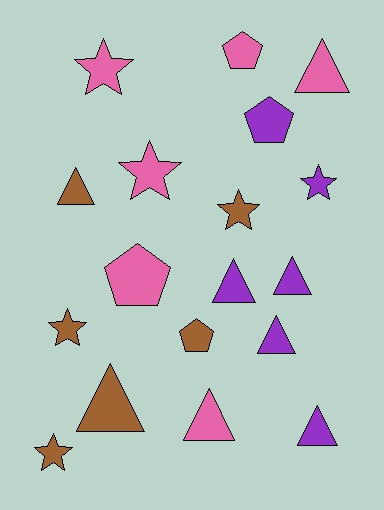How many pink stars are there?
There are 2 pink stars.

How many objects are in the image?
There are 18 objects.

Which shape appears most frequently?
Triangle, with 8 objects.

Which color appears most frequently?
Pink, with 6 objects.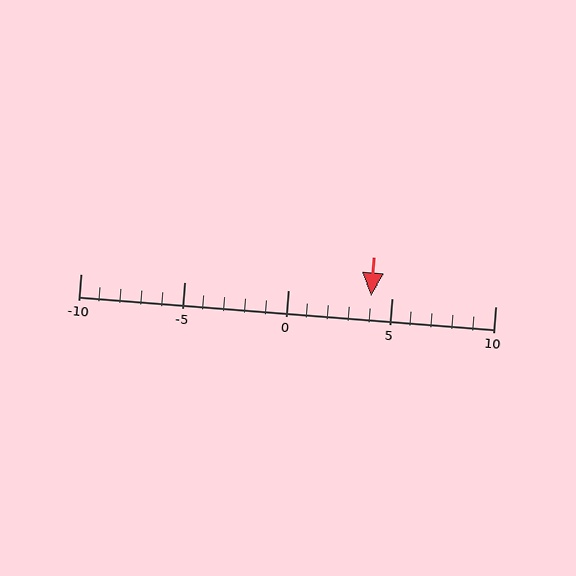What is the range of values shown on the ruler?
The ruler shows values from -10 to 10.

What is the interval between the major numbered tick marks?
The major tick marks are spaced 5 units apart.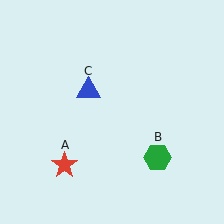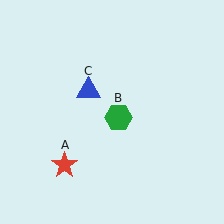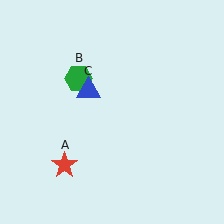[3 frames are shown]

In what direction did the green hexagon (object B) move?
The green hexagon (object B) moved up and to the left.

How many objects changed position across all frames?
1 object changed position: green hexagon (object B).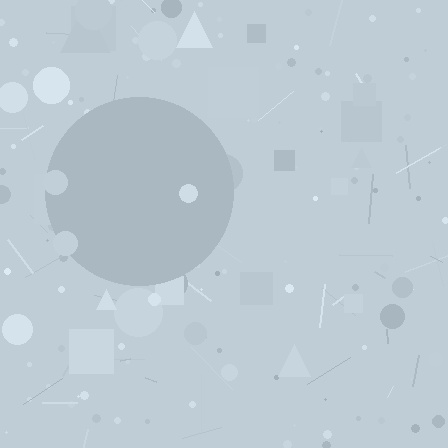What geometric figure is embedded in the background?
A circle is embedded in the background.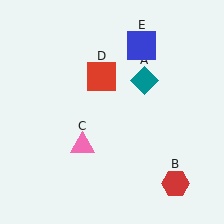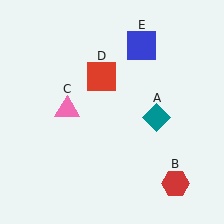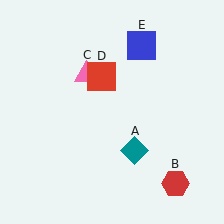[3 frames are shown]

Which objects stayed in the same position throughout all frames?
Red hexagon (object B) and red square (object D) and blue square (object E) remained stationary.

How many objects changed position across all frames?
2 objects changed position: teal diamond (object A), pink triangle (object C).